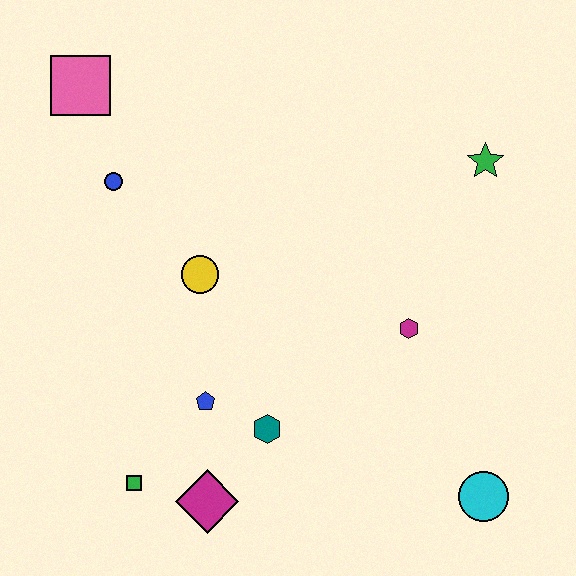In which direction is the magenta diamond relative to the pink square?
The magenta diamond is below the pink square.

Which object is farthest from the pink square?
The cyan circle is farthest from the pink square.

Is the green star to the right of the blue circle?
Yes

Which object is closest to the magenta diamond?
The green square is closest to the magenta diamond.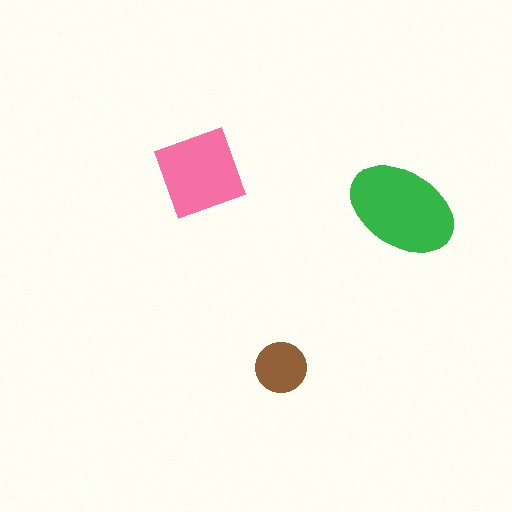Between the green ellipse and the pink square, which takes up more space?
The green ellipse.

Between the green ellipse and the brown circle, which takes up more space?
The green ellipse.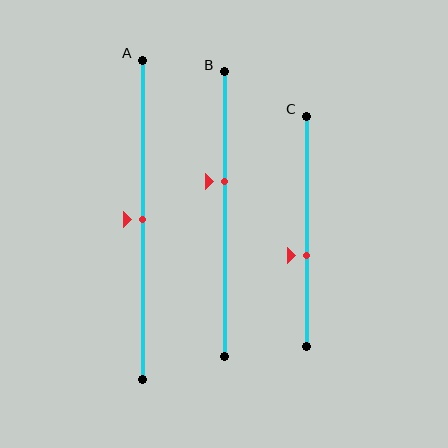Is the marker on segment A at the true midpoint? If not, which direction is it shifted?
Yes, the marker on segment A is at the true midpoint.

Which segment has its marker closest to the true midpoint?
Segment A has its marker closest to the true midpoint.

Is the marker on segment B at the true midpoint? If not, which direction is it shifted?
No, the marker on segment B is shifted upward by about 11% of the segment length.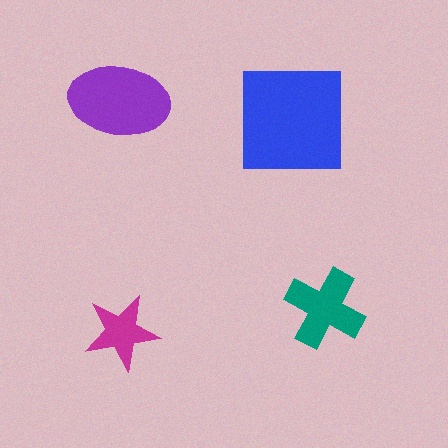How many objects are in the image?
There are 4 objects in the image.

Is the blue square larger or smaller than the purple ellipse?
Larger.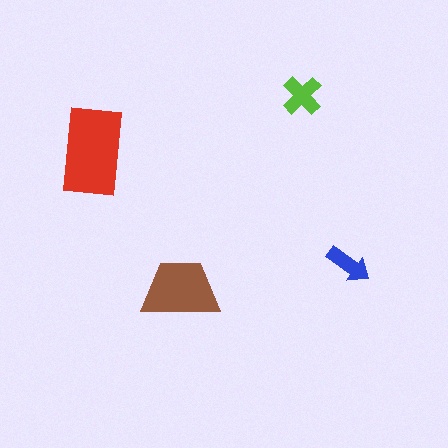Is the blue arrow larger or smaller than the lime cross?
Smaller.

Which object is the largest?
The red rectangle.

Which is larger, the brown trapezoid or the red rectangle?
The red rectangle.